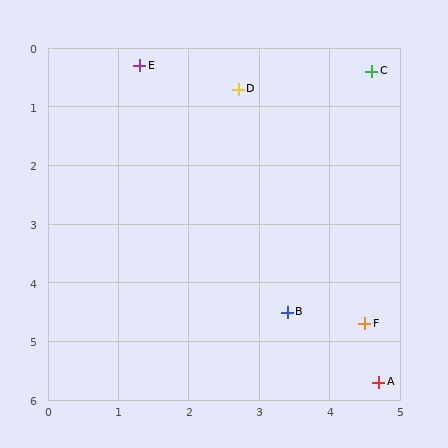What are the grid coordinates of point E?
Point E is at approximately (1.3, 0.3).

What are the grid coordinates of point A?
Point A is at approximately (4.7, 5.7).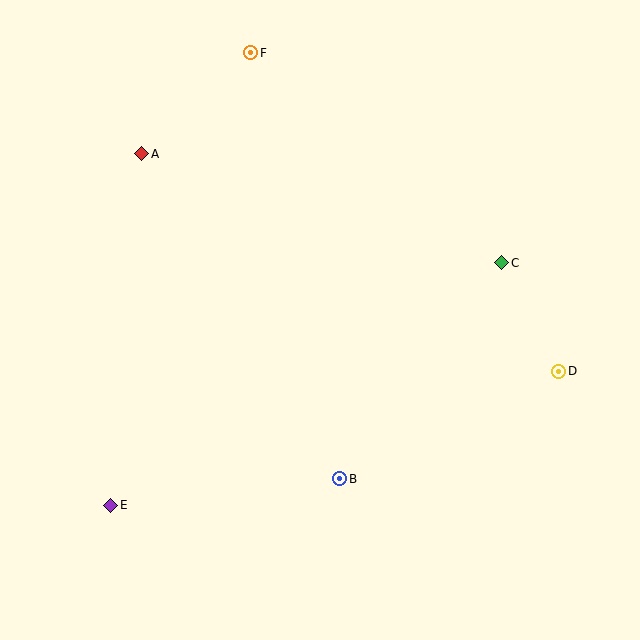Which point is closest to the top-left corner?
Point A is closest to the top-left corner.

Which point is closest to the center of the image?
Point B at (340, 479) is closest to the center.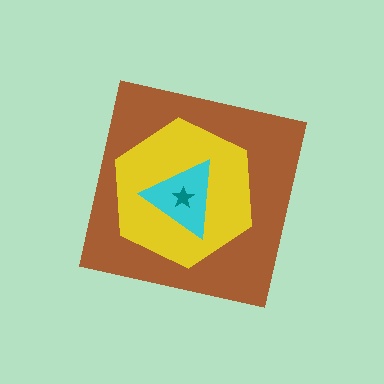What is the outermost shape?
The brown square.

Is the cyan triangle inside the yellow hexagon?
Yes.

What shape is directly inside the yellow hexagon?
The cyan triangle.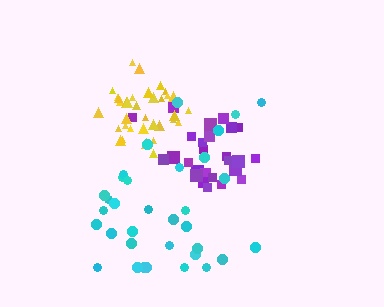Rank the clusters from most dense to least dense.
yellow, purple, cyan.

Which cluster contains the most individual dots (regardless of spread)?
Yellow (35).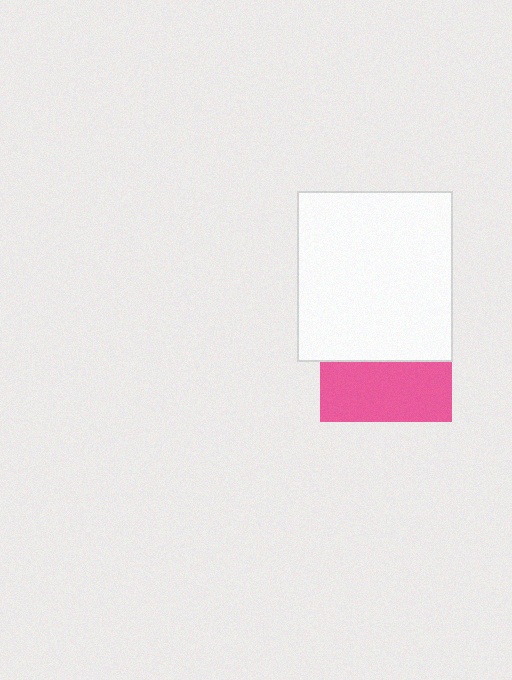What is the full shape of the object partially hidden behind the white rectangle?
The partially hidden object is a pink square.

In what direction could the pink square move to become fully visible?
The pink square could move down. That would shift it out from behind the white rectangle entirely.